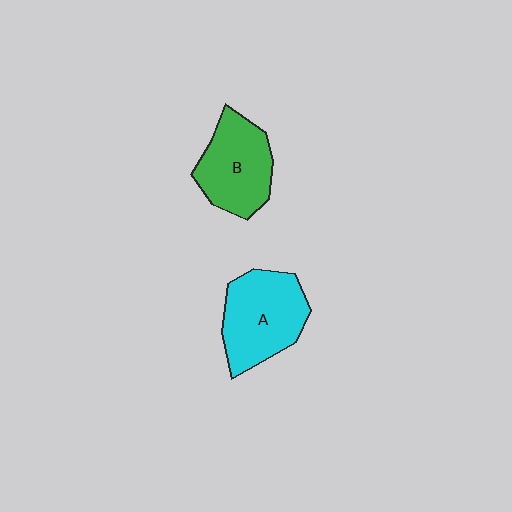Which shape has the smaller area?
Shape B (green).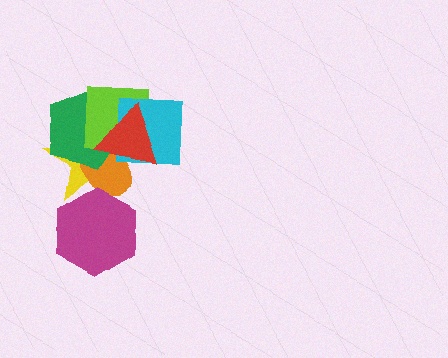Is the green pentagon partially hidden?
Yes, it is partially covered by another shape.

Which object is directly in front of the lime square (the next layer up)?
The cyan square is directly in front of the lime square.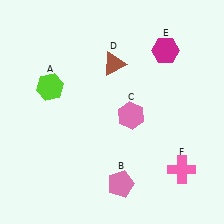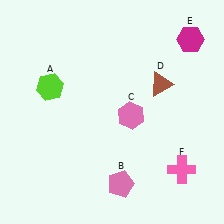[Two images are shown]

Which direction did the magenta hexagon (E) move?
The magenta hexagon (E) moved right.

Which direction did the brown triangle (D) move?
The brown triangle (D) moved right.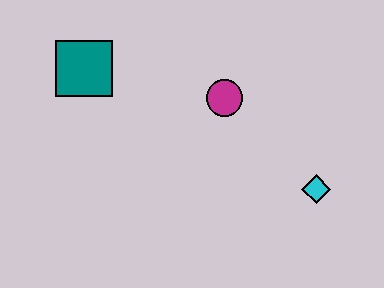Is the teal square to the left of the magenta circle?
Yes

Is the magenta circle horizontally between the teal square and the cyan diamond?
Yes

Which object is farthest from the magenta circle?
The teal square is farthest from the magenta circle.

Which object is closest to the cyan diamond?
The magenta circle is closest to the cyan diamond.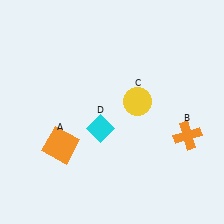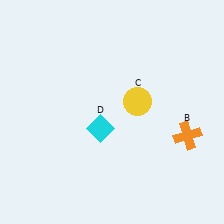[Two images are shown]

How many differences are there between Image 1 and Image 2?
There is 1 difference between the two images.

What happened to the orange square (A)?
The orange square (A) was removed in Image 2. It was in the bottom-left area of Image 1.